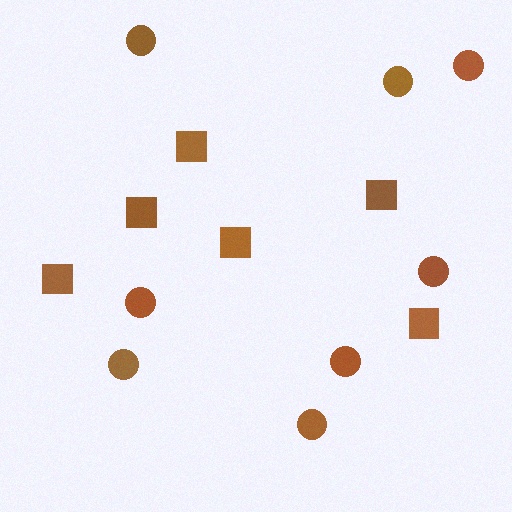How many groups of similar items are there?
There are 2 groups: one group of squares (6) and one group of circles (8).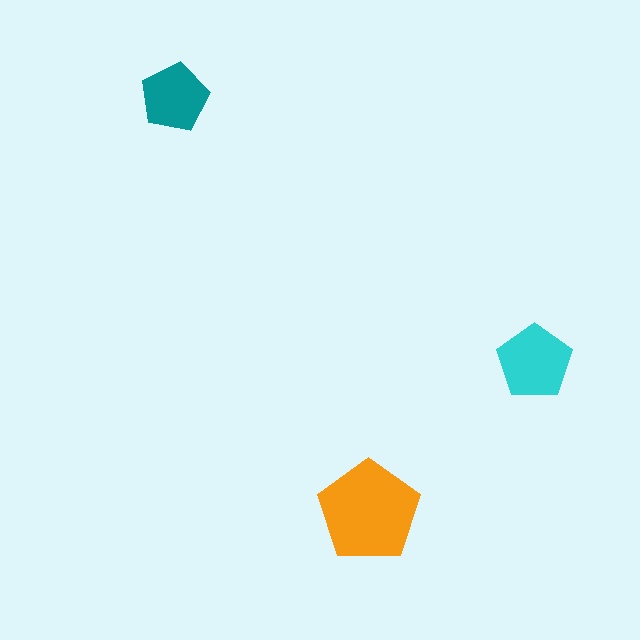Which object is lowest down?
The orange pentagon is bottommost.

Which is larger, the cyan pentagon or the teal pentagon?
The cyan one.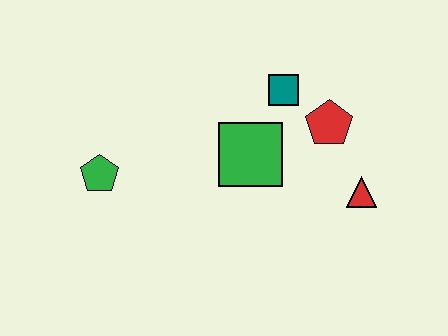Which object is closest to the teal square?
The red pentagon is closest to the teal square.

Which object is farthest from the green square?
The green pentagon is farthest from the green square.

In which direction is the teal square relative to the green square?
The teal square is above the green square.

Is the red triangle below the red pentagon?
Yes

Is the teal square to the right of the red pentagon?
No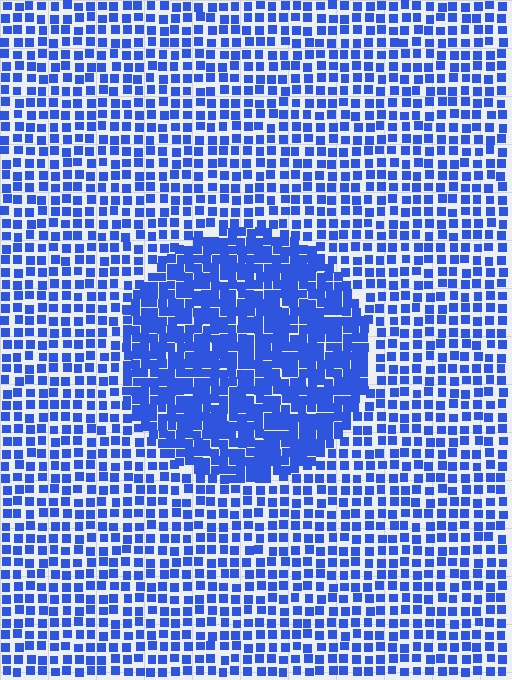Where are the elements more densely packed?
The elements are more densely packed inside the circle boundary.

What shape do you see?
I see a circle.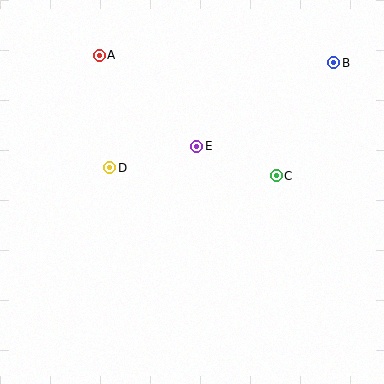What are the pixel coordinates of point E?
Point E is at (197, 146).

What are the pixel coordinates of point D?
Point D is at (110, 168).